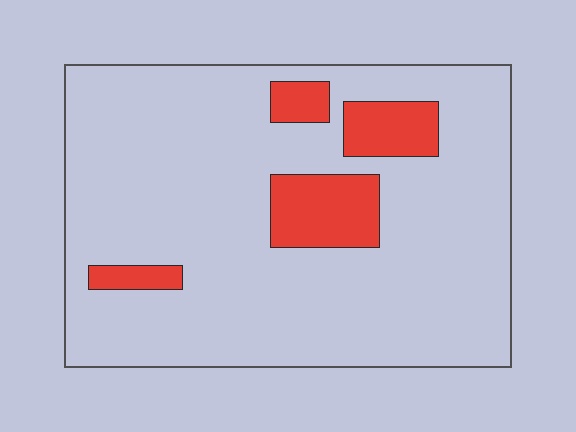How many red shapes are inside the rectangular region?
4.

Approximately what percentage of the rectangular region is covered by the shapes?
Approximately 15%.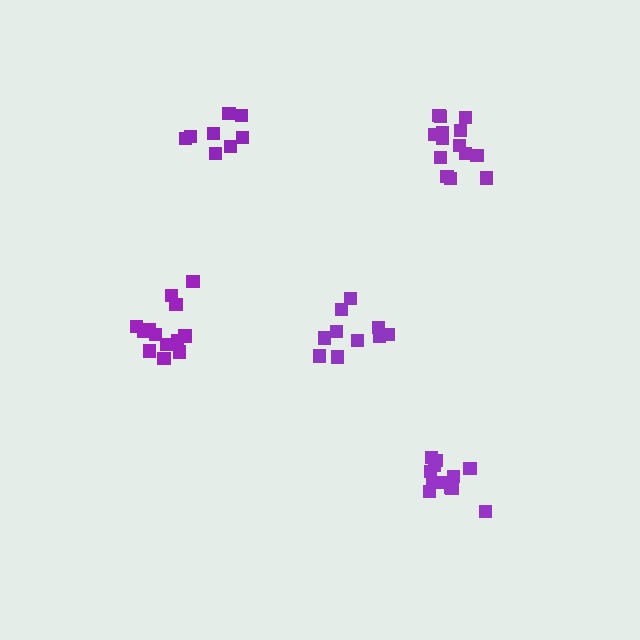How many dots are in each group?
Group 1: 14 dots, Group 2: 12 dots, Group 3: 13 dots, Group 4: 8 dots, Group 5: 10 dots (57 total).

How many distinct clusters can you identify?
There are 5 distinct clusters.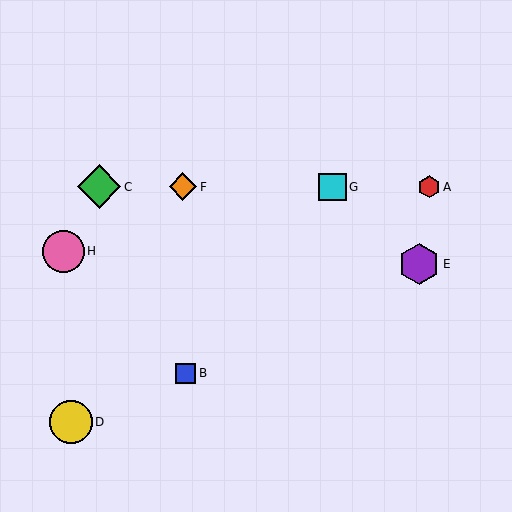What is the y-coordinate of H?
Object H is at y≈251.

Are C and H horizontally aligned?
No, C is at y≈187 and H is at y≈251.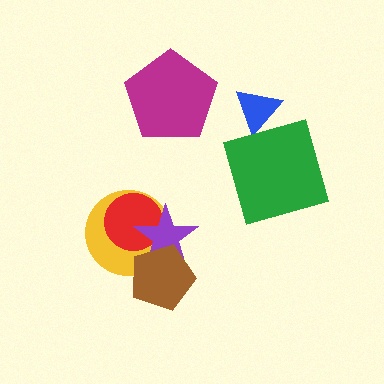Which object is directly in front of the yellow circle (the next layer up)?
The red circle is directly in front of the yellow circle.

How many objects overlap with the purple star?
3 objects overlap with the purple star.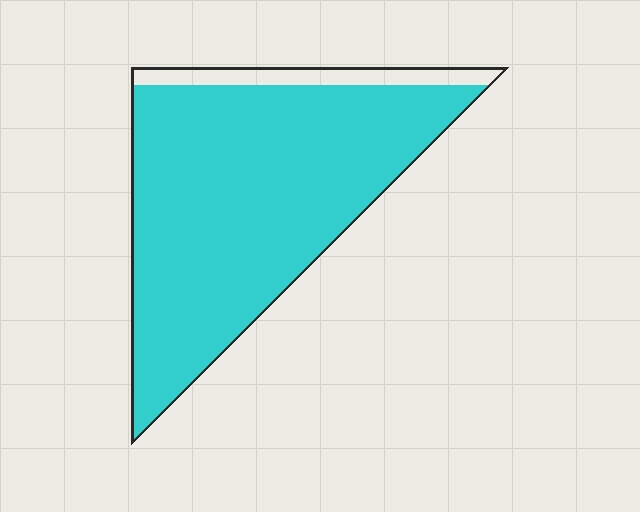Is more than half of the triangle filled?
Yes.